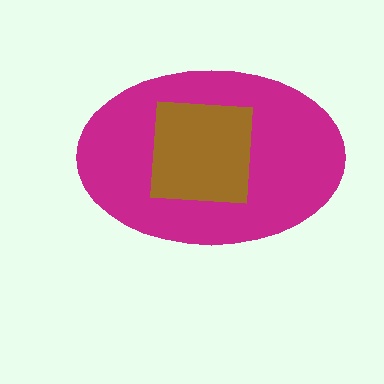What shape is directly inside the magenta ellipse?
The brown square.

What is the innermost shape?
The brown square.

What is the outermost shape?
The magenta ellipse.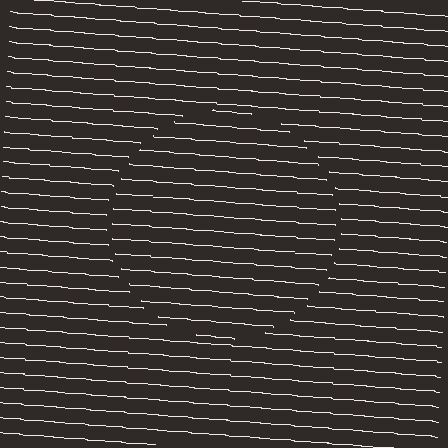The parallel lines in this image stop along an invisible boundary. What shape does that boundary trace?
An illusory circle. The interior of the shape contains the same grating, shifted by half a period — the contour is defined by the phase discontinuity where line-ends from the inner and outer gratings abut.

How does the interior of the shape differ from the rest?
The interior of the shape contains the same grating, shifted by half a period — the contour is defined by the phase discontinuity where line-ends from the inner and outer gratings abut.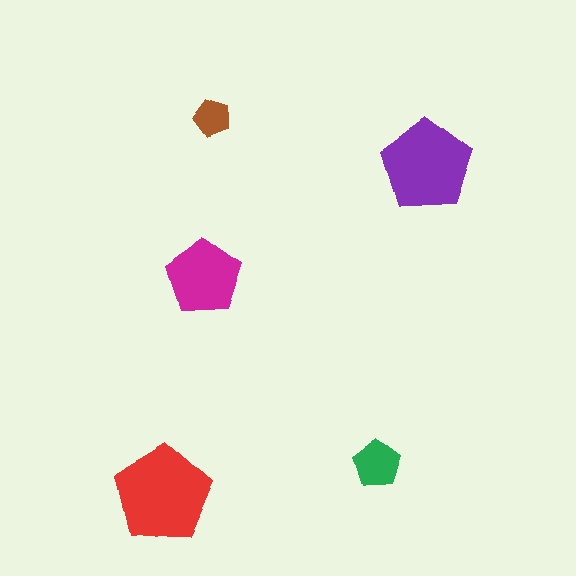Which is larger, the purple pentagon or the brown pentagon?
The purple one.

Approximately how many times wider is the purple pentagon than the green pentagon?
About 2 times wider.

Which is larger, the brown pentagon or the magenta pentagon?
The magenta one.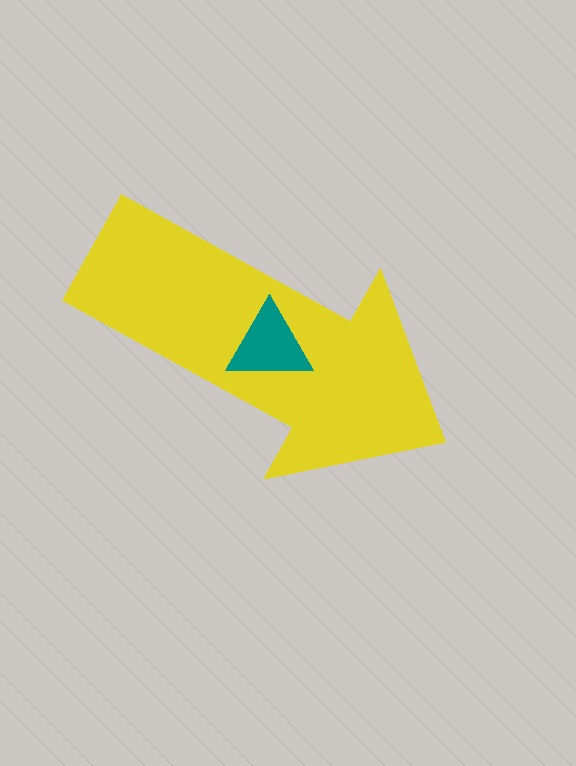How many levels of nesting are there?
2.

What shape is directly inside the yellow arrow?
The teal triangle.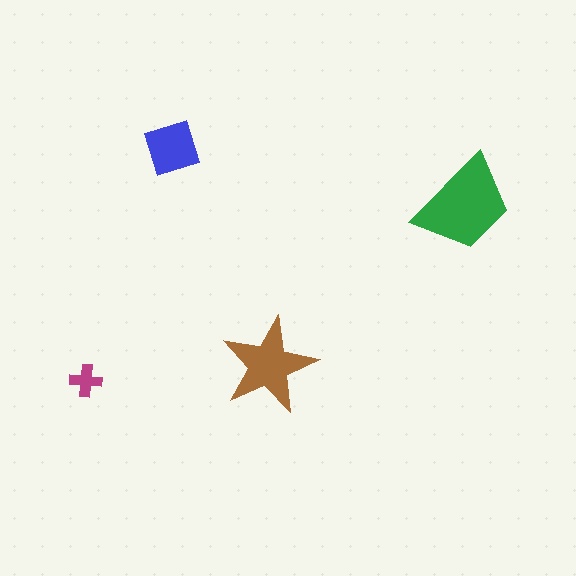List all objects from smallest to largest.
The magenta cross, the blue diamond, the brown star, the green trapezoid.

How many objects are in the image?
There are 4 objects in the image.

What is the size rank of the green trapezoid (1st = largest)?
1st.